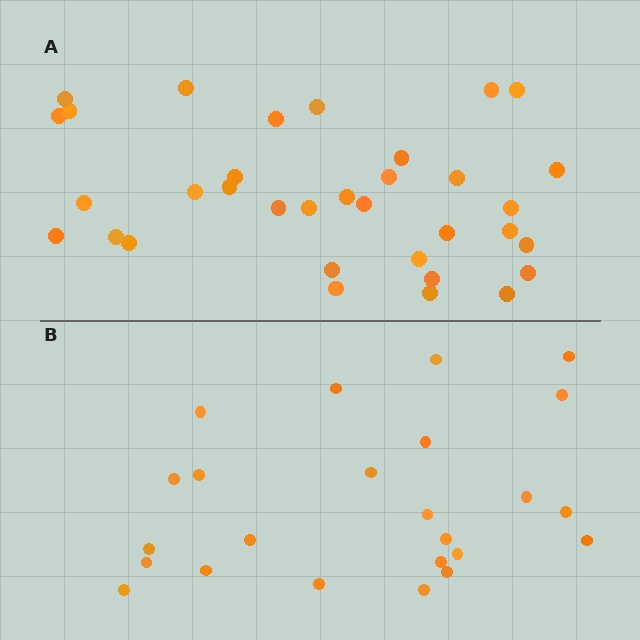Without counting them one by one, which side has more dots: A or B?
Region A (the top region) has more dots.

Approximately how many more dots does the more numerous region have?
Region A has roughly 10 or so more dots than region B.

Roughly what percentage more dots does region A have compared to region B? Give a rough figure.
About 40% more.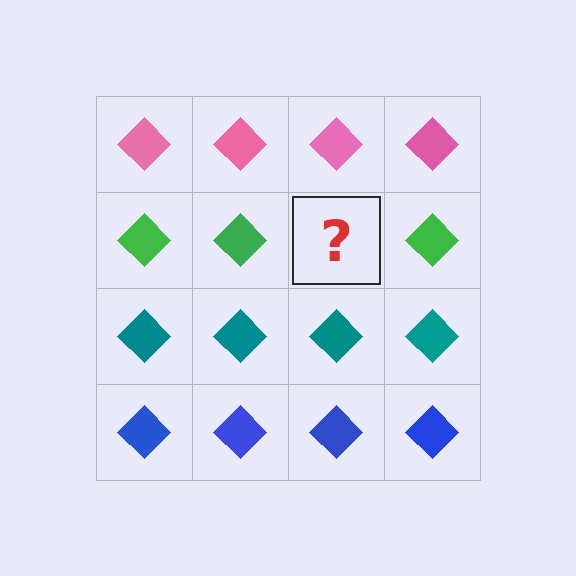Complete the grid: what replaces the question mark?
The question mark should be replaced with a green diamond.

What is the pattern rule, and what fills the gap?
The rule is that each row has a consistent color. The gap should be filled with a green diamond.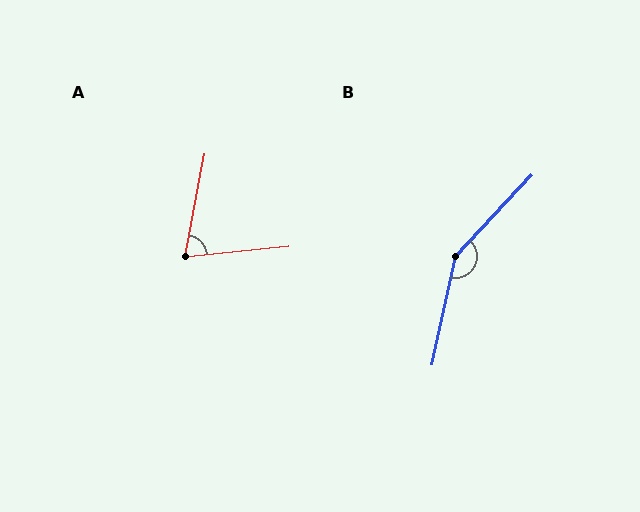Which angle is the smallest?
A, at approximately 74 degrees.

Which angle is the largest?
B, at approximately 149 degrees.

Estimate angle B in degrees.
Approximately 149 degrees.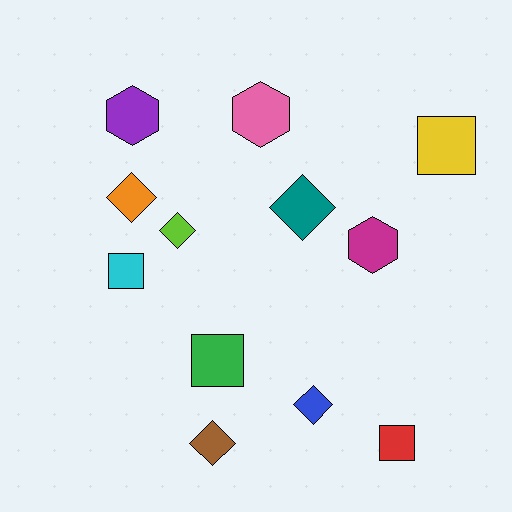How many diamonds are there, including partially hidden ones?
There are 5 diamonds.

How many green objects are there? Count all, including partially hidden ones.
There is 1 green object.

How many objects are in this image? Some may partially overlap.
There are 12 objects.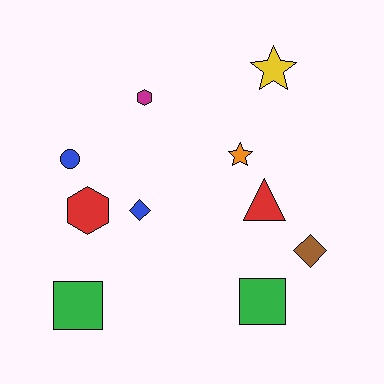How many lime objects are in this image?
There are no lime objects.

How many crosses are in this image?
There are no crosses.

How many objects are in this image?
There are 10 objects.